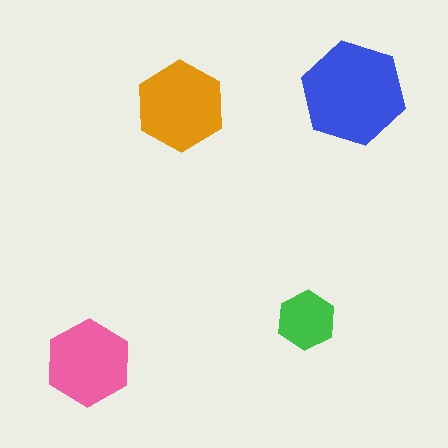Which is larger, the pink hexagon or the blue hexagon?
The blue one.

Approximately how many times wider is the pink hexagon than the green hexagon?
About 1.5 times wider.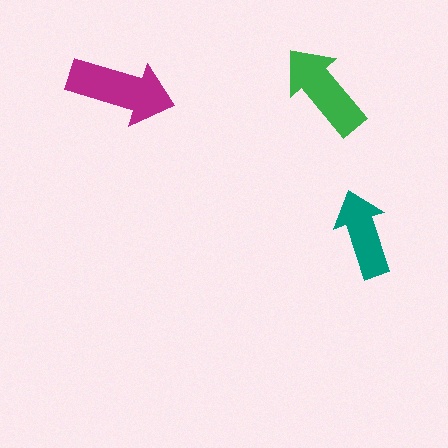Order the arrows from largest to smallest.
the magenta one, the green one, the teal one.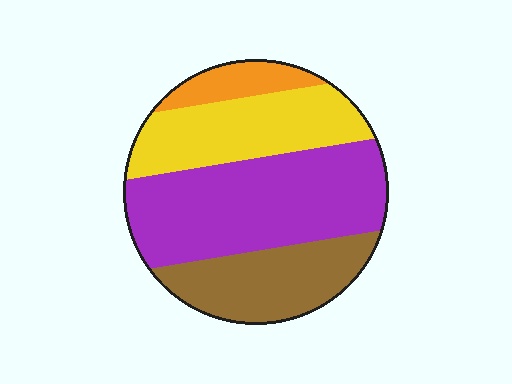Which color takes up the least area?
Orange, at roughly 10%.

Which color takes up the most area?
Purple, at roughly 45%.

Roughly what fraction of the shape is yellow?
Yellow covers about 25% of the shape.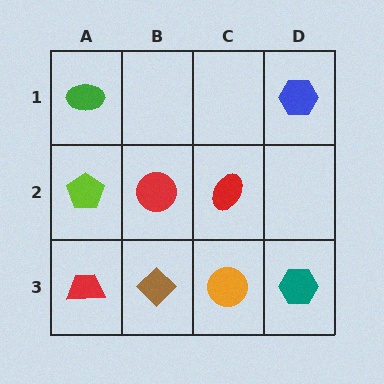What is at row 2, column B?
A red circle.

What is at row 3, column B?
A brown diamond.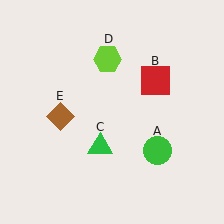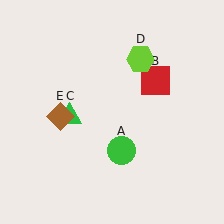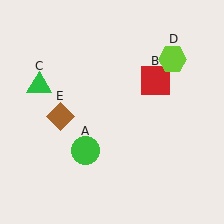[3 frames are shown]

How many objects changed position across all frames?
3 objects changed position: green circle (object A), green triangle (object C), lime hexagon (object D).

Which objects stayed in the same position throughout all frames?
Red square (object B) and brown diamond (object E) remained stationary.